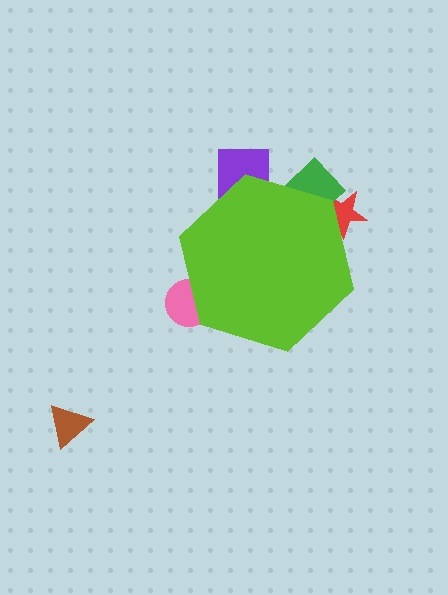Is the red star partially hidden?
Yes, the red star is partially hidden behind the lime hexagon.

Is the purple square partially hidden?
Yes, the purple square is partially hidden behind the lime hexagon.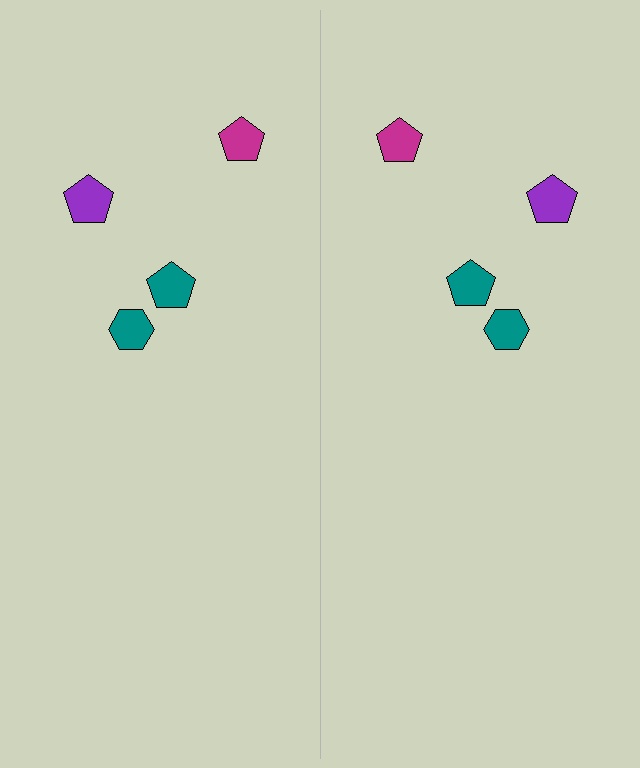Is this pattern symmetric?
Yes, this pattern has bilateral (reflection) symmetry.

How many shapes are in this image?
There are 8 shapes in this image.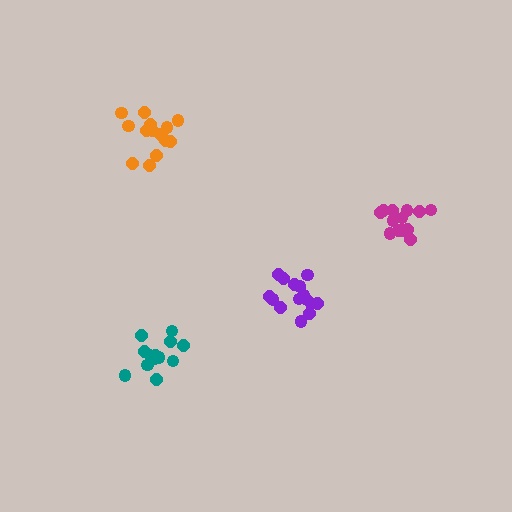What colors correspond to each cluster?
The clusters are colored: magenta, teal, orange, purple.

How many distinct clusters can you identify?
There are 4 distinct clusters.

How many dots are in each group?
Group 1: 13 dots, Group 2: 13 dots, Group 3: 14 dots, Group 4: 15 dots (55 total).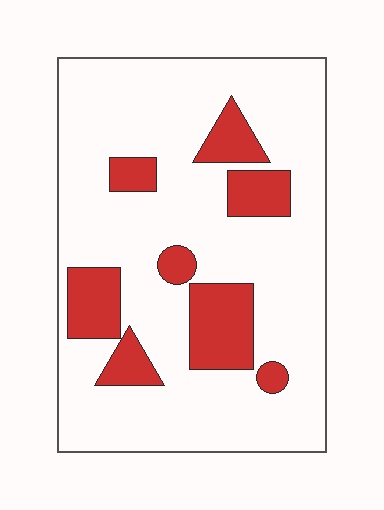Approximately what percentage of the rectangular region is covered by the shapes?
Approximately 20%.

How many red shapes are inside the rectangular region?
8.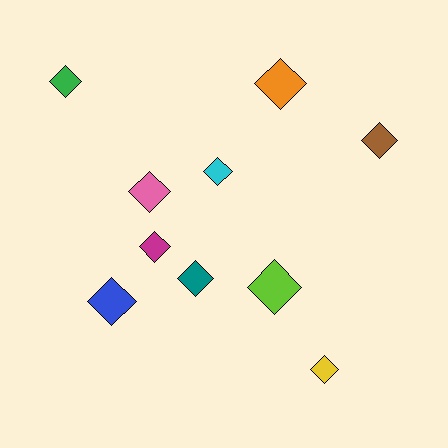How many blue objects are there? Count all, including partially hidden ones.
There is 1 blue object.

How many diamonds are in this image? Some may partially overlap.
There are 10 diamonds.